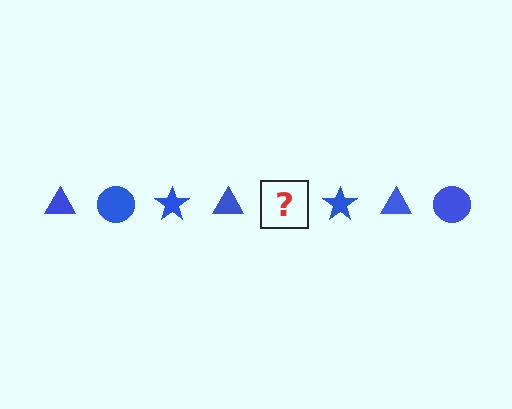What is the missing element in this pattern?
The missing element is a blue circle.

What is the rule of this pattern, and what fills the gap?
The rule is that the pattern cycles through triangle, circle, star shapes in blue. The gap should be filled with a blue circle.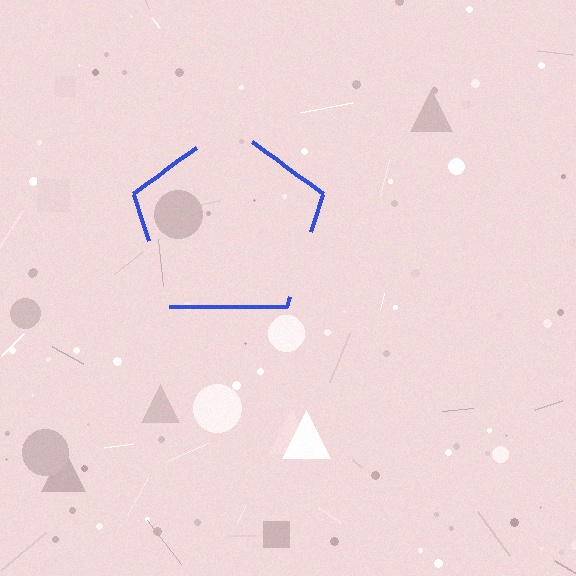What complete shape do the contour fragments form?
The contour fragments form a pentagon.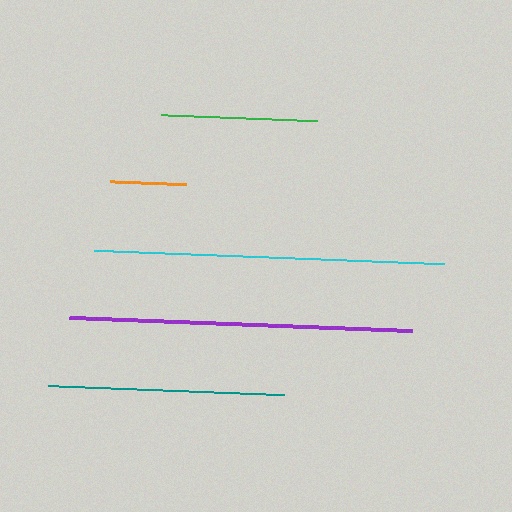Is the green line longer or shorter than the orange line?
The green line is longer than the orange line.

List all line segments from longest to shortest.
From longest to shortest: cyan, purple, teal, green, orange.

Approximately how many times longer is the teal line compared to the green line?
The teal line is approximately 1.5 times the length of the green line.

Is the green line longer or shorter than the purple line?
The purple line is longer than the green line.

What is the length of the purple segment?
The purple segment is approximately 344 pixels long.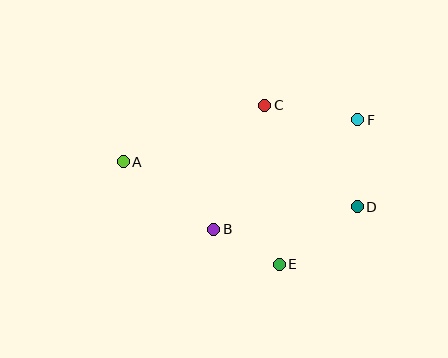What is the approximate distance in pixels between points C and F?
The distance between C and F is approximately 94 pixels.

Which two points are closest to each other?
Points B and E are closest to each other.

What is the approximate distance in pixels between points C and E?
The distance between C and E is approximately 160 pixels.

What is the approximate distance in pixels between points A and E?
The distance between A and E is approximately 187 pixels.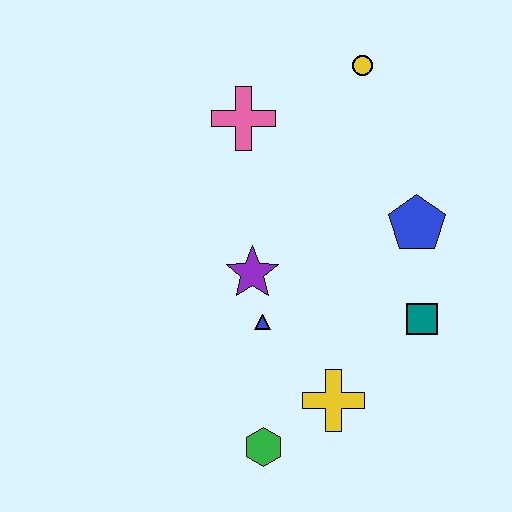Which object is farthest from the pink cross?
The green hexagon is farthest from the pink cross.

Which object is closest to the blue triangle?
The purple star is closest to the blue triangle.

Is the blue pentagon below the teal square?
No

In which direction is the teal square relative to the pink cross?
The teal square is below the pink cross.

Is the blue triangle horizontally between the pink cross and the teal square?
Yes